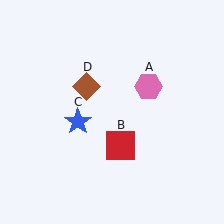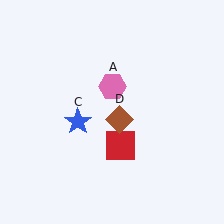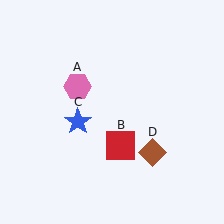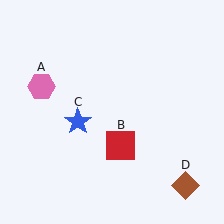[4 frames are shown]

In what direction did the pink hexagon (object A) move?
The pink hexagon (object A) moved left.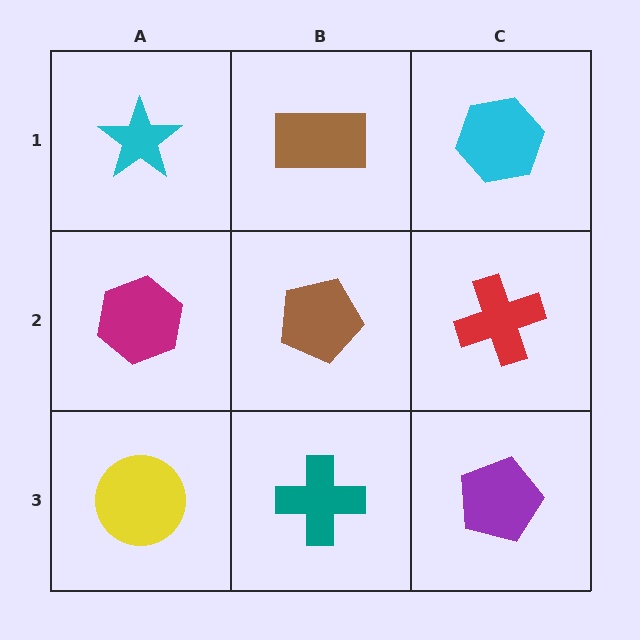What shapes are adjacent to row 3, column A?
A magenta hexagon (row 2, column A), a teal cross (row 3, column B).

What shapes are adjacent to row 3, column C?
A red cross (row 2, column C), a teal cross (row 3, column B).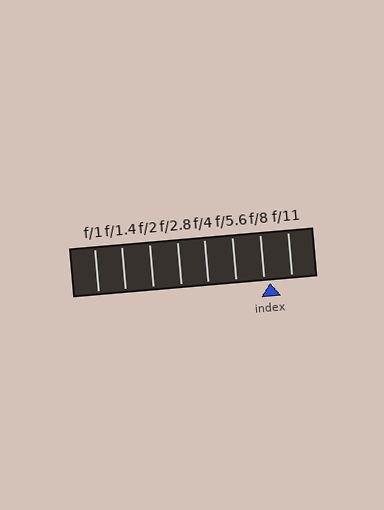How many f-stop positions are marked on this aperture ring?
There are 8 f-stop positions marked.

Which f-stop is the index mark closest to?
The index mark is closest to f/8.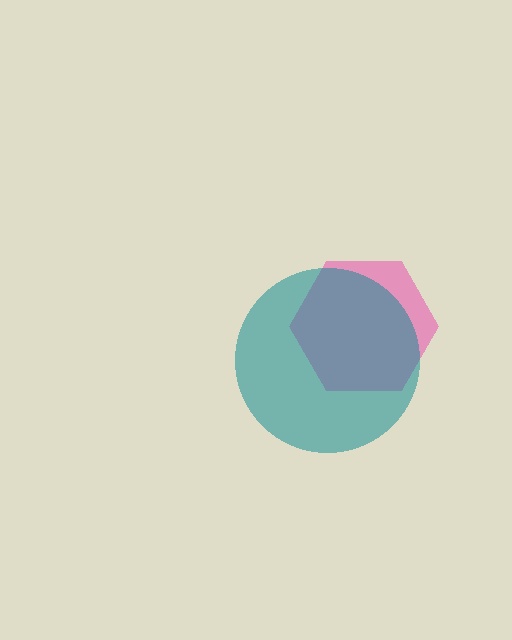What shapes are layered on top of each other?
The layered shapes are: a pink hexagon, a teal circle.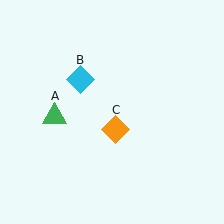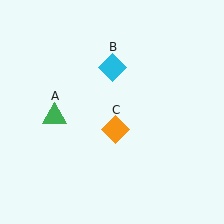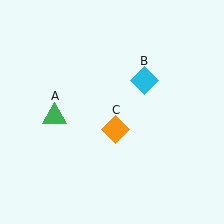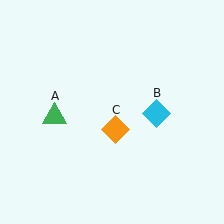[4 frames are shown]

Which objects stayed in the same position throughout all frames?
Green triangle (object A) and orange diamond (object C) remained stationary.